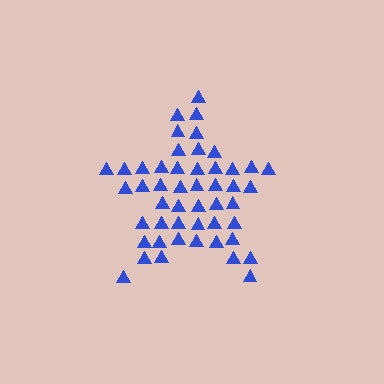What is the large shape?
The large shape is a star.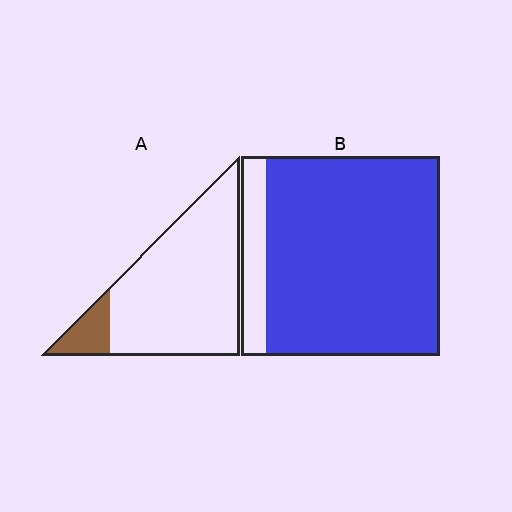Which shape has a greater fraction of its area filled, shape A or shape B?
Shape B.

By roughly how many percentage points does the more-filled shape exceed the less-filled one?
By roughly 75 percentage points (B over A).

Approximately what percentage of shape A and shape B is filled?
A is approximately 10% and B is approximately 85%.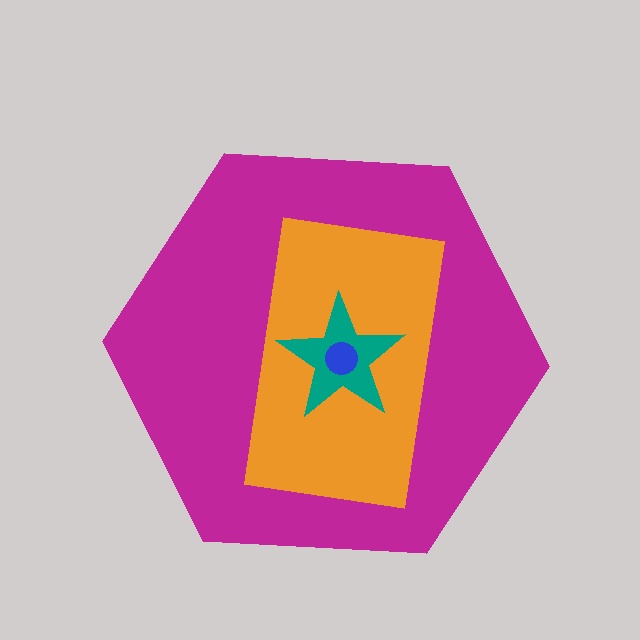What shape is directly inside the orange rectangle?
The teal star.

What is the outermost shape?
The magenta hexagon.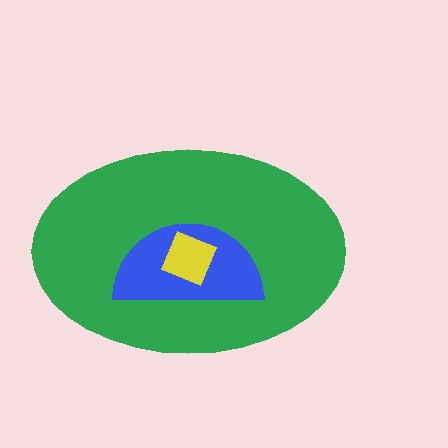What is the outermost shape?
The green ellipse.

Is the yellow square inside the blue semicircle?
Yes.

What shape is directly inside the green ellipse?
The blue semicircle.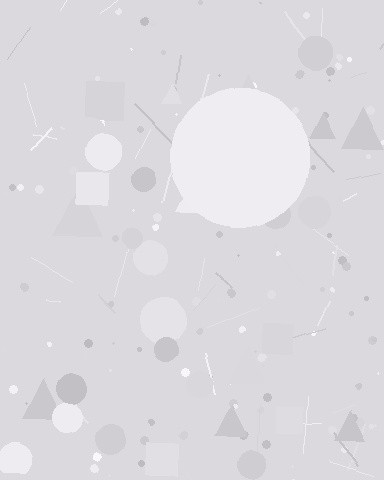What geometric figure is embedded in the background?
A circle is embedded in the background.